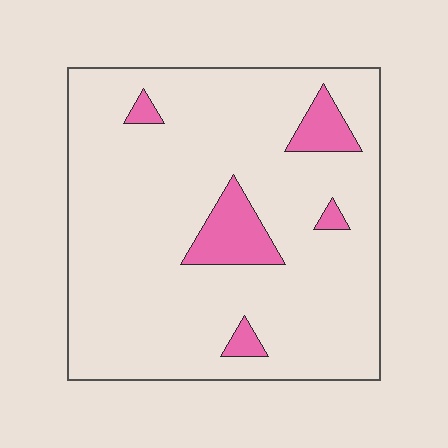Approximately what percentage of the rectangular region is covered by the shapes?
Approximately 10%.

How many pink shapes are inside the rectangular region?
5.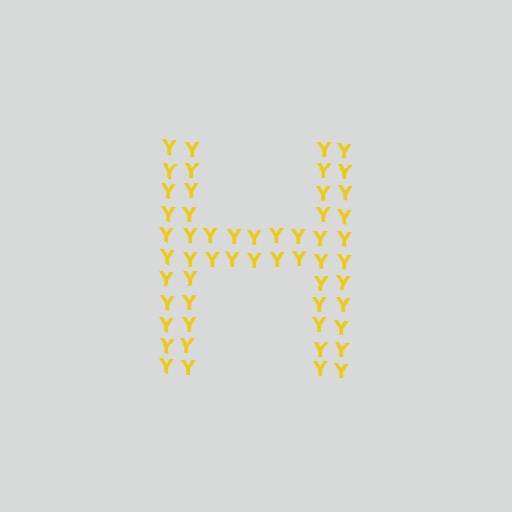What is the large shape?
The large shape is the letter H.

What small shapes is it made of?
It is made of small letter Y's.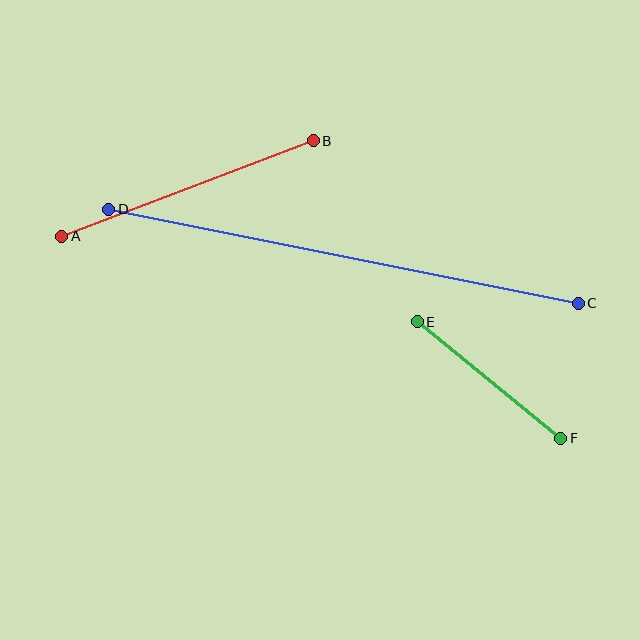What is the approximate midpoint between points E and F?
The midpoint is at approximately (489, 380) pixels.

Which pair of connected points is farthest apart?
Points C and D are farthest apart.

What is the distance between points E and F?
The distance is approximately 185 pixels.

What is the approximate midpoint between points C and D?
The midpoint is at approximately (343, 256) pixels.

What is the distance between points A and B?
The distance is approximately 269 pixels.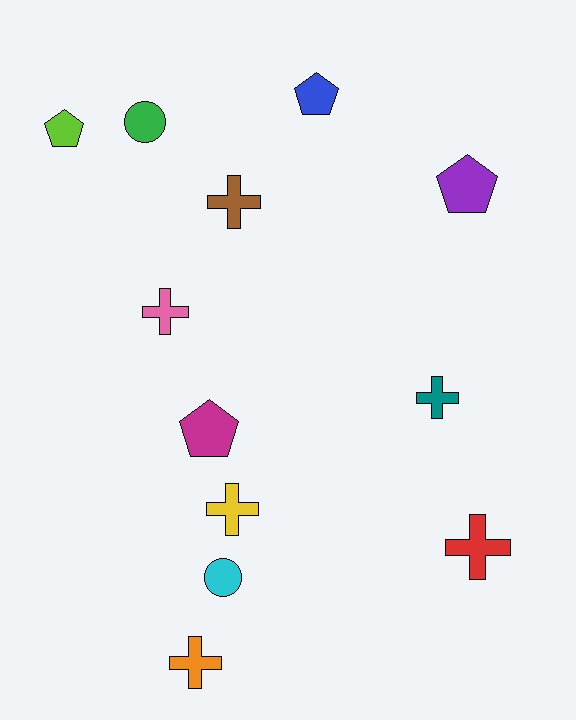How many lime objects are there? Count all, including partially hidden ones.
There is 1 lime object.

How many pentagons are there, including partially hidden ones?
There are 4 pentagons.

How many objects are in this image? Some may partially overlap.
There are 12 objects.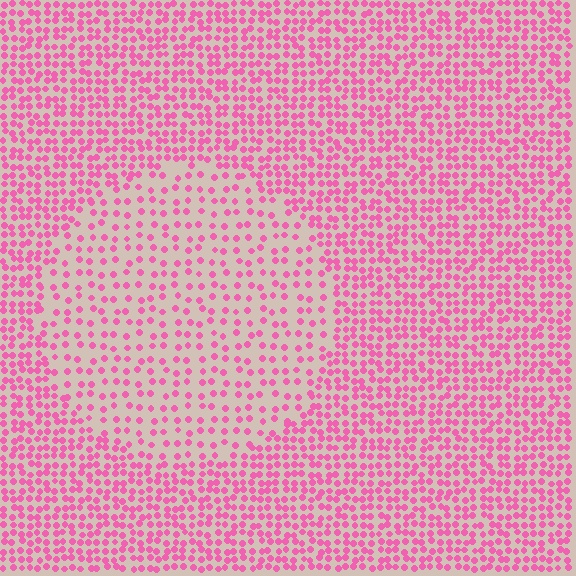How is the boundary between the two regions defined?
The boundary is defined by a change in element density (approximately 2.0x ratio). All elements are the same color, size, and shape.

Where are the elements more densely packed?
The elements are more densely packed outside the circle boundary.